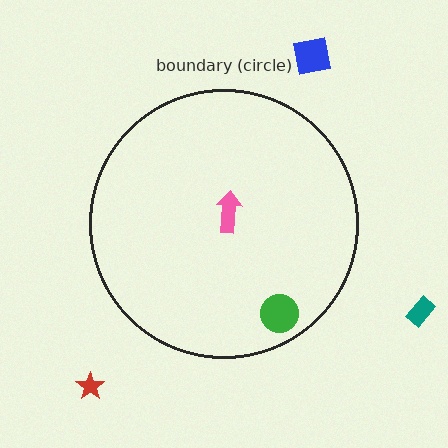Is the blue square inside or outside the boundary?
Outside.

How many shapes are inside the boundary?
2 inside, 3 outside.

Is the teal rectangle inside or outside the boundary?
Outside.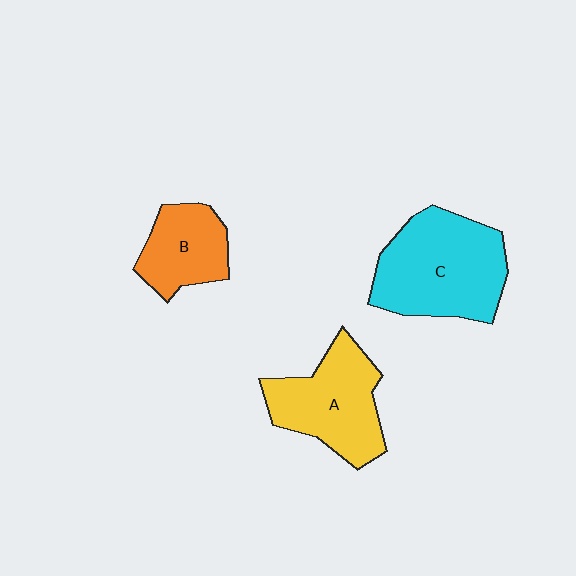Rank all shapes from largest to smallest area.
From largest to smallest: C (cyan), A (yellow), B (orange).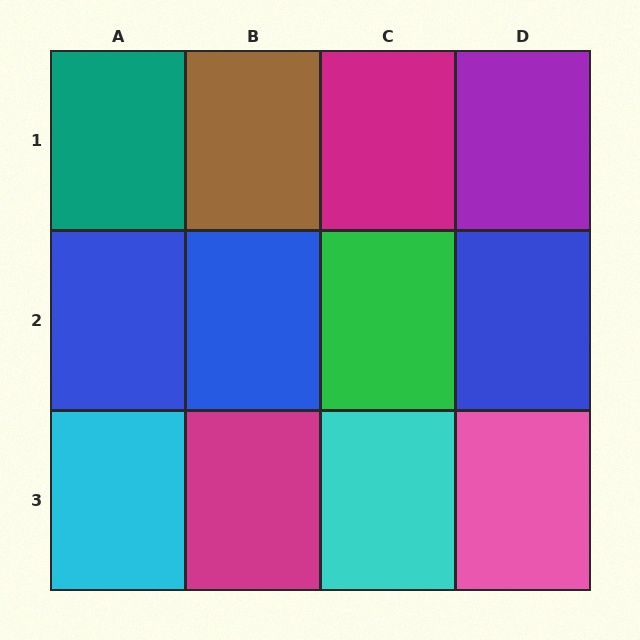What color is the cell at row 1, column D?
Purple.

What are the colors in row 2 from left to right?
Blue, blue, green, blue.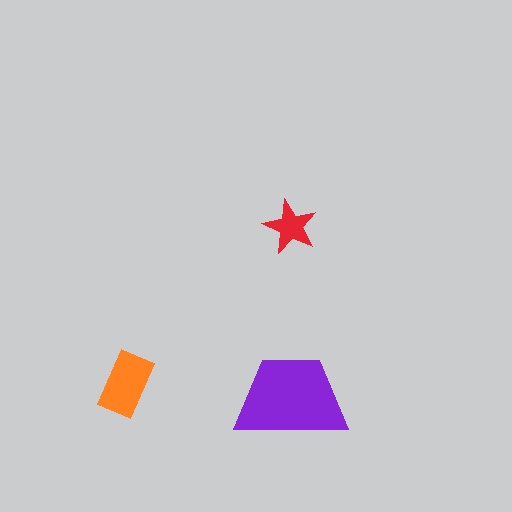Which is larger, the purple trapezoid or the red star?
The purple trapezoid.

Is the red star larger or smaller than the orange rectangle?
Smaller.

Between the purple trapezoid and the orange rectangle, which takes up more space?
The purple trapezoid.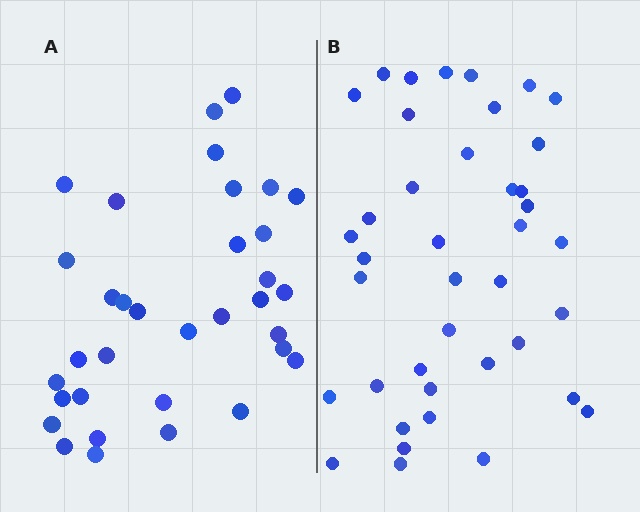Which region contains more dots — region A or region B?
Region B (the right region) has more dots.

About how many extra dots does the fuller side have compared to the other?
Region B has about 6 more dots than region A.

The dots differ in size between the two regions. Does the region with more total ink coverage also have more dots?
No. Region A has more total ink coverage because its dots are larger, but region B actually contains more individual dots. Total area can be misleading — the number of items is what matters here.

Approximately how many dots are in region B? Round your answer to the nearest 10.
About 40 dots.